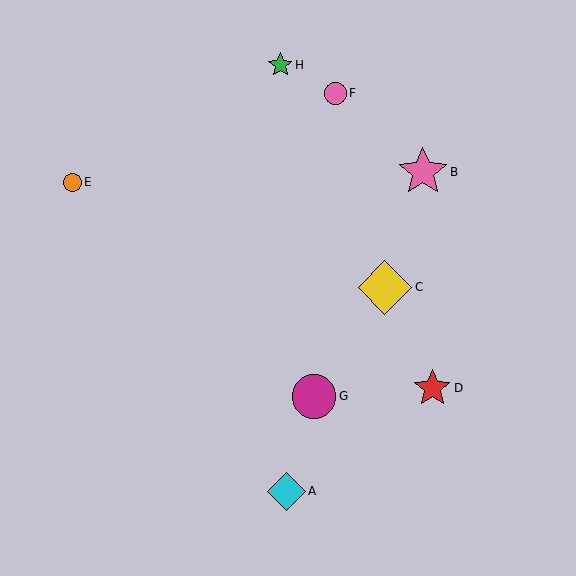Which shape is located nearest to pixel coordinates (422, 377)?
The red star (labeled D) at (432, 388) is nearest to that location.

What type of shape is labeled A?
Shape A is a cyan diamond.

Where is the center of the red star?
The center of the red star is at (432, 388).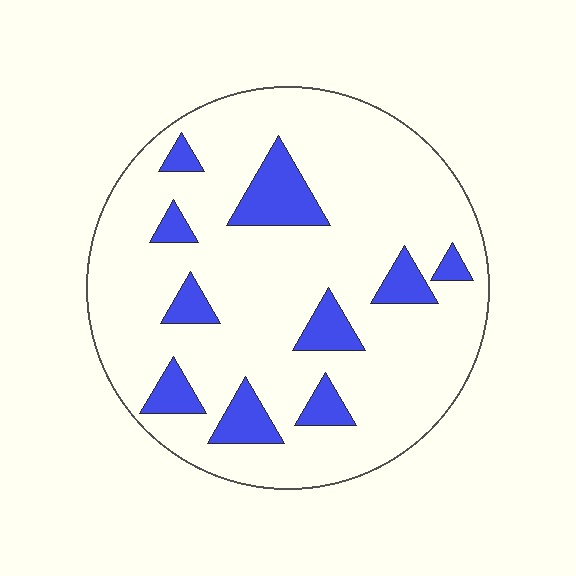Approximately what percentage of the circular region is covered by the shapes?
Approximately 15%.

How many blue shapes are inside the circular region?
10.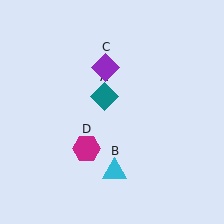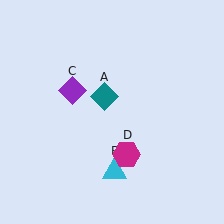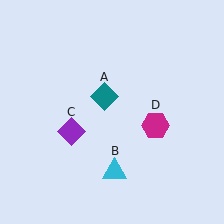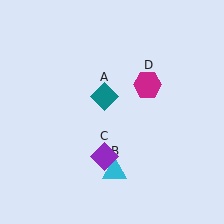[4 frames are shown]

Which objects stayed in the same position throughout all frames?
Teal diamond (object A) and cyan triangle (object B) remained stationary.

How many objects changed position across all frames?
2 objects changed position: purple diamond (object C), magenta hexagon (object D).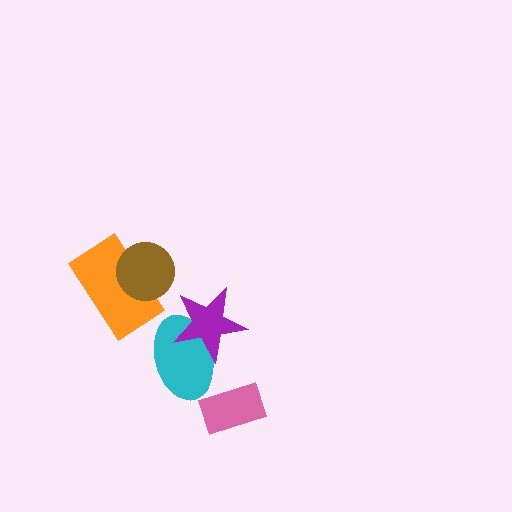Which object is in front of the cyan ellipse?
The purple star is in front of the cyan ellipse.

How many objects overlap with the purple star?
1 object overlaps with the purple star.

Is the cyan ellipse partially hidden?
Yes, it is partially covered by another shape.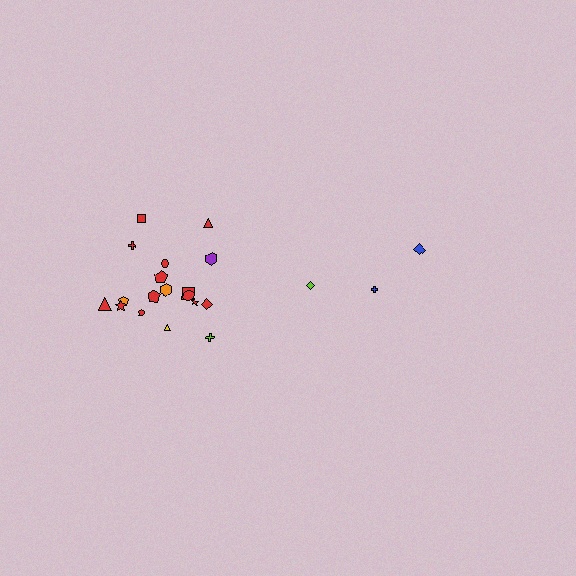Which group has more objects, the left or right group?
The left group.